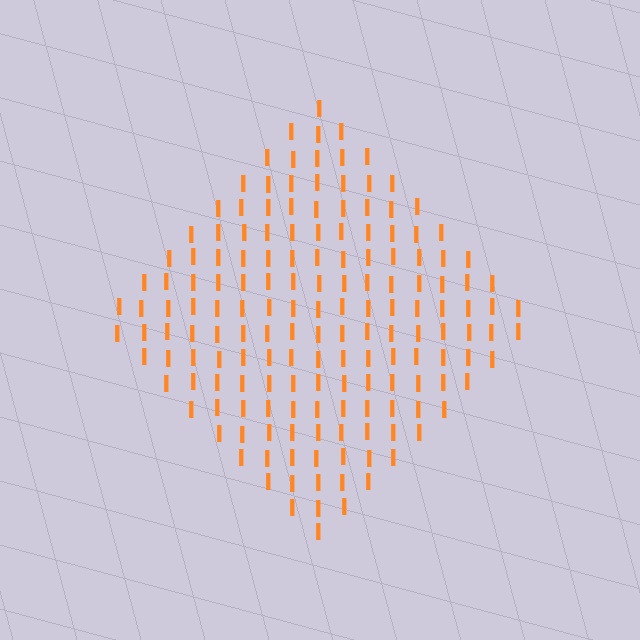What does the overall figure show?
The overall figure shows a diamond.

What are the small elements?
The small elements are letter I's.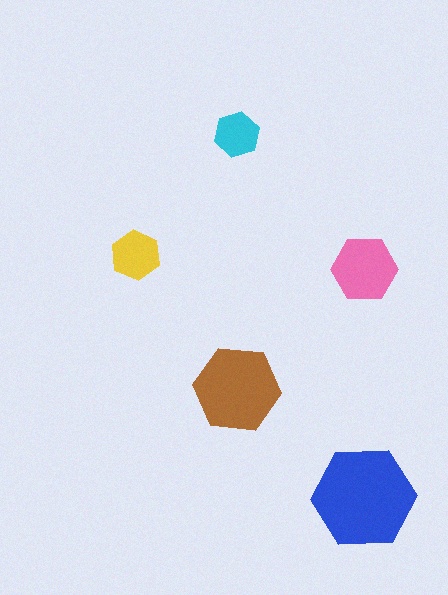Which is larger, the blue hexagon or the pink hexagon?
The blue one.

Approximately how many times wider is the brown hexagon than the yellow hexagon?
About 1.5 times wider.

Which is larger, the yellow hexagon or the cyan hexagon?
The yellow one.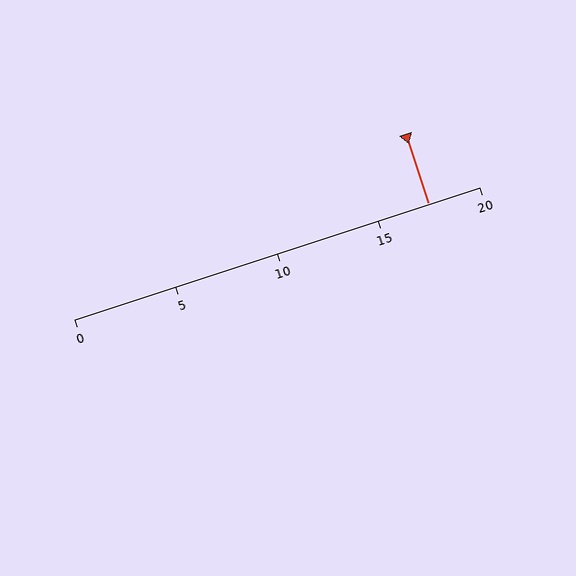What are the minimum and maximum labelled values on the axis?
The axis runs from 0 to 20.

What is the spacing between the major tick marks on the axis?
The major ticks are spaced 5 apart.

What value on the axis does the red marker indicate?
The marker indicates approximately 17.5.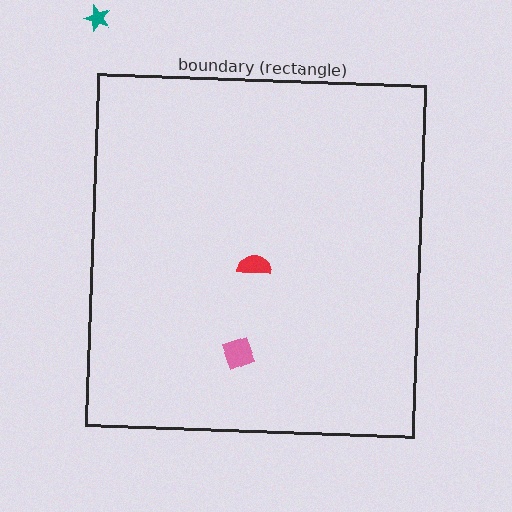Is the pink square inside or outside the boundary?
Inside.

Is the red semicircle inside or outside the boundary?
Inside.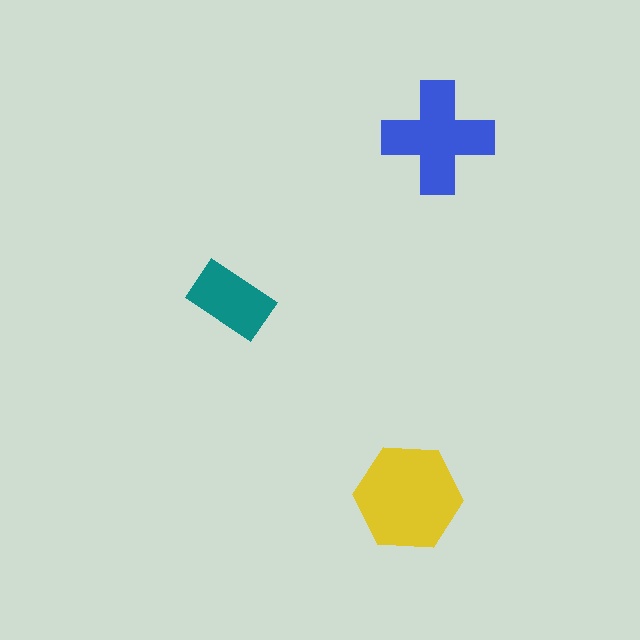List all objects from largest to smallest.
The yellow hexagon, the blue cross, the teal rectangle.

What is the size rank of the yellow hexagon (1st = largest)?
1st.